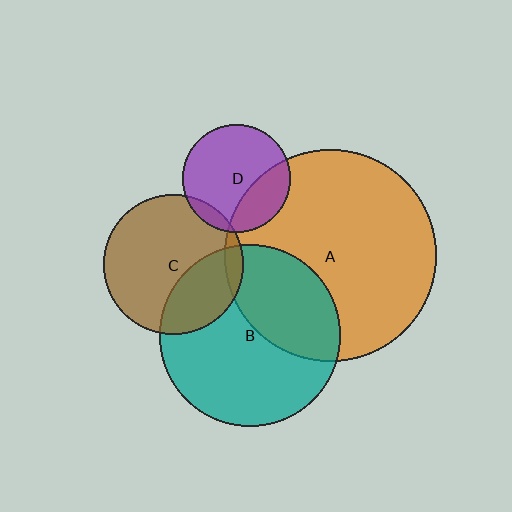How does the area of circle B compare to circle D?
Approximately 2.8 times.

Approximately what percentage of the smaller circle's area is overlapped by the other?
Approximately 35%.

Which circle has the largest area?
Circle A (orange).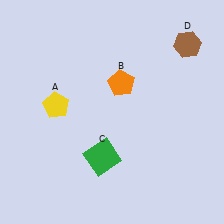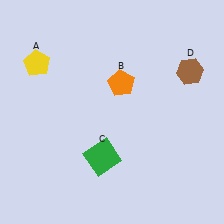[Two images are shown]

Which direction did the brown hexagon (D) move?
The brown hexagon (D) moved down.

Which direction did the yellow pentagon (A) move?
The yellow pentagon (A) moved up.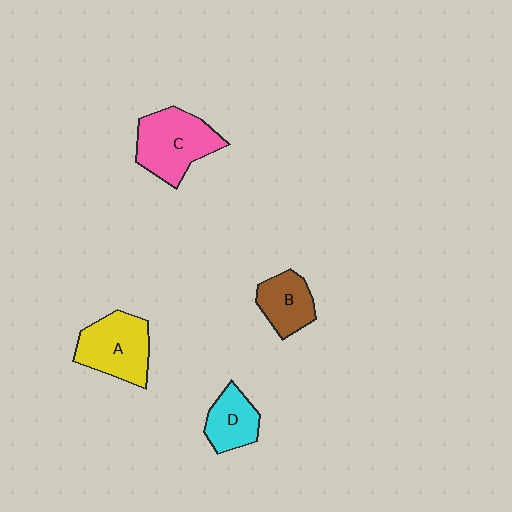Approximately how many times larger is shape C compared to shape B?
Approximately 1.6 times.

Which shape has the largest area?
Shape C (pink).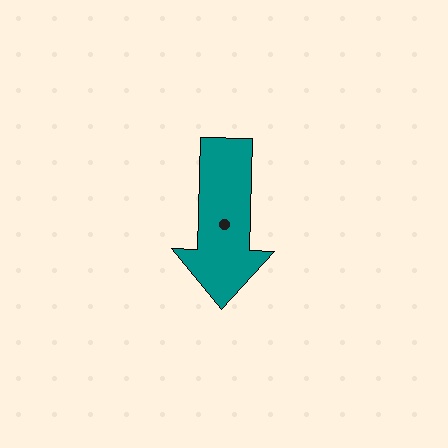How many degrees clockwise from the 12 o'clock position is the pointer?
Approximately 182 degrees.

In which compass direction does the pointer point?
South.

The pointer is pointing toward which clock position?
Roughly 6 o'clock.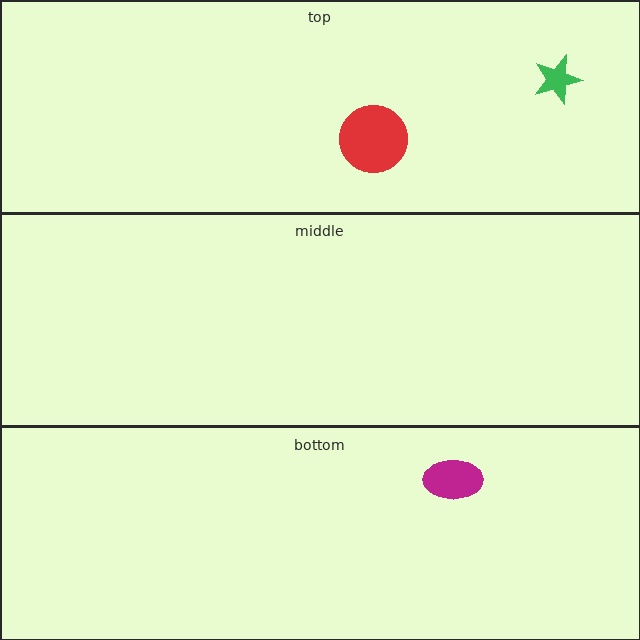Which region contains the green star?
The top region.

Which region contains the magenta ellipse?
The bottom region.